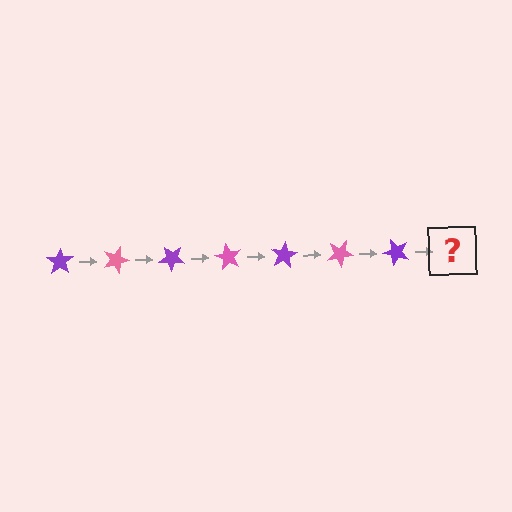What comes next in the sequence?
The next element should be a pink star, rotated 140 degrees from the start.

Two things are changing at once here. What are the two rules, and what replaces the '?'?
The two rules are that it rotates 20 degrees each step and the color cycles through purple and pink. The '?' should be a pink star, rotated 140 degrees from the start.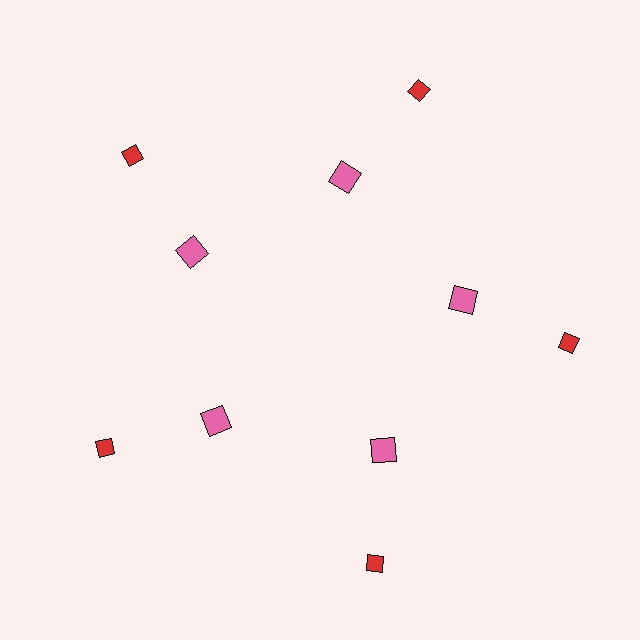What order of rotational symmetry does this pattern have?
This pattern has 5-fold rotational symmetry.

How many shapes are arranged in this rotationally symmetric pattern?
There are 10 shapes, arranged in 5 groups of 2.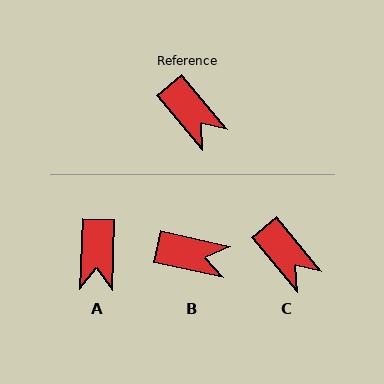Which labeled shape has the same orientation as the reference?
C.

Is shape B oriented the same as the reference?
No, it is off by about 37 degrees.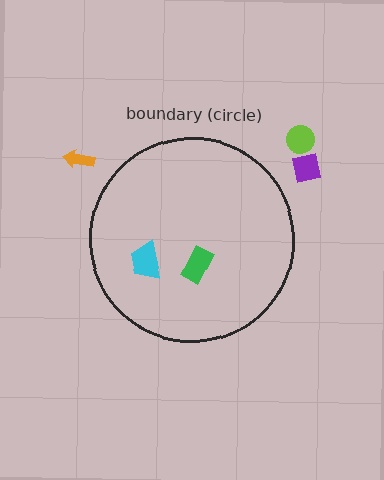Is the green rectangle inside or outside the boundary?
Inside.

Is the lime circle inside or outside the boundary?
Outside.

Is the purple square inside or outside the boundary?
Outside.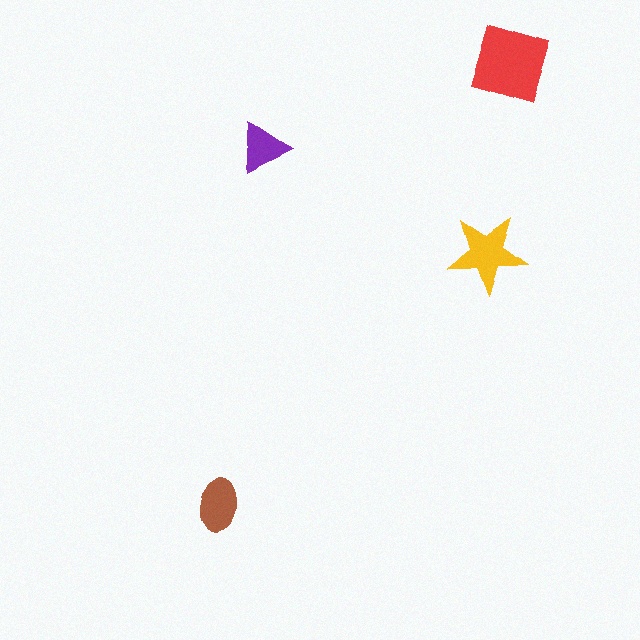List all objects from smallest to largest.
The purple triangle, the brown ellipse, the yellow star, the red square.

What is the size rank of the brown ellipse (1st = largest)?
3rd.